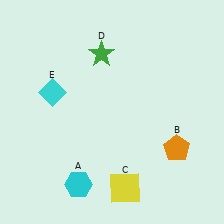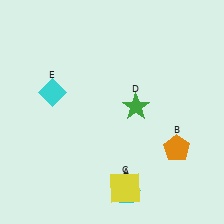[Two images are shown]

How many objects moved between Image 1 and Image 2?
2 objects moved between the two images.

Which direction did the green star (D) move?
The green star (D) moved down.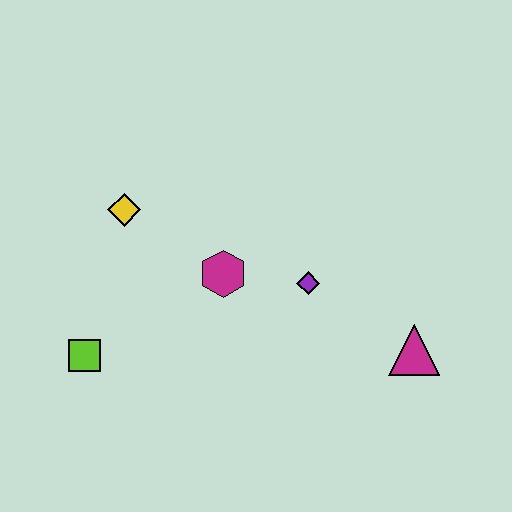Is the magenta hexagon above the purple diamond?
Yes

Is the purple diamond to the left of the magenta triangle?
Yes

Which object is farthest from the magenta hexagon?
The magenta triangle is farthest from the magenta hexagon.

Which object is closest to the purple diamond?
The magenta hexagon is closest to the purple diamond.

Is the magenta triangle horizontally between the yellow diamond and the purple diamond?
No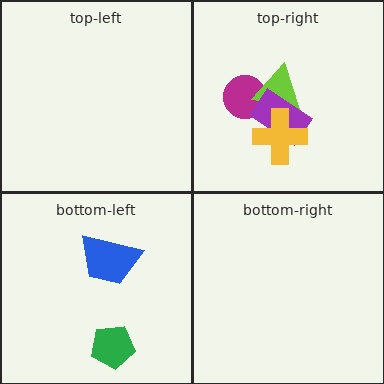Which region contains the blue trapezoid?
The bottom-left region.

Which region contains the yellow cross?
The top-right region.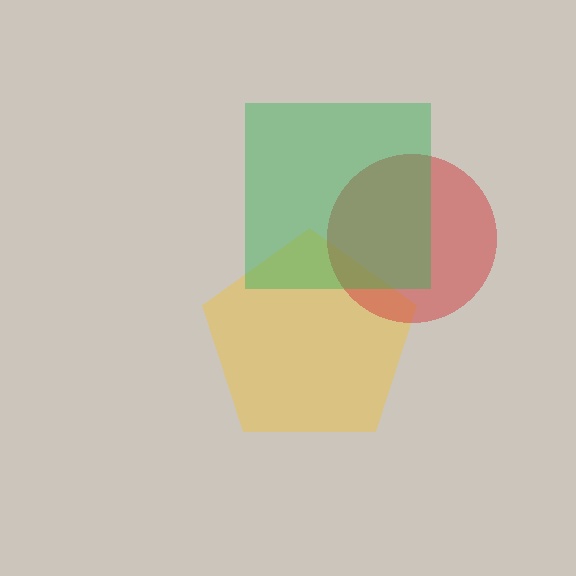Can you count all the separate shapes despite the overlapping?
Yes, there are 3 separate shapes.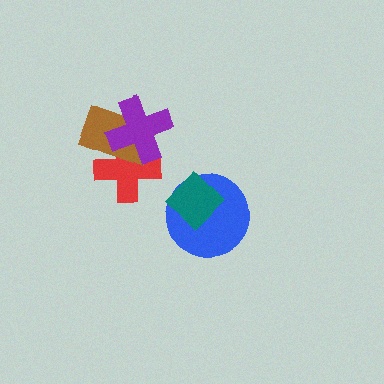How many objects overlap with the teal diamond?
1 object overlaps with the teal diamond.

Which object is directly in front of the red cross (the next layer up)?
The brown rectangle is directly in front of the red cross.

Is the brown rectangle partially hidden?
Yes, it is partially covered by another shape.